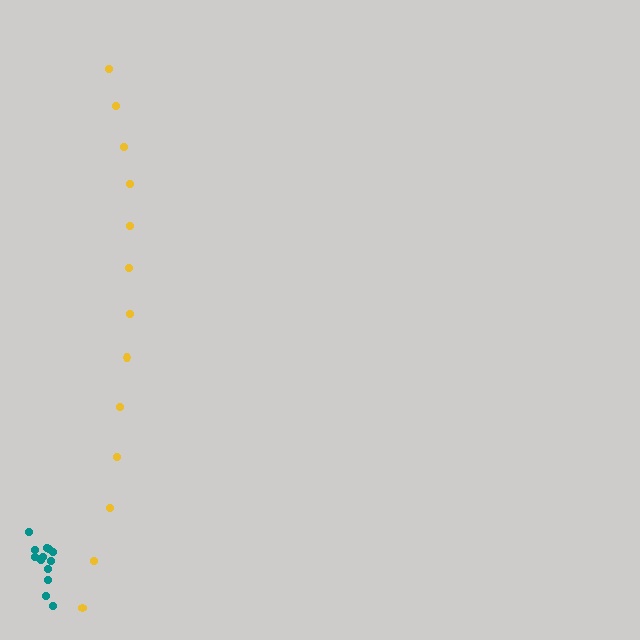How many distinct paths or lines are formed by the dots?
There are 2 distinct paths.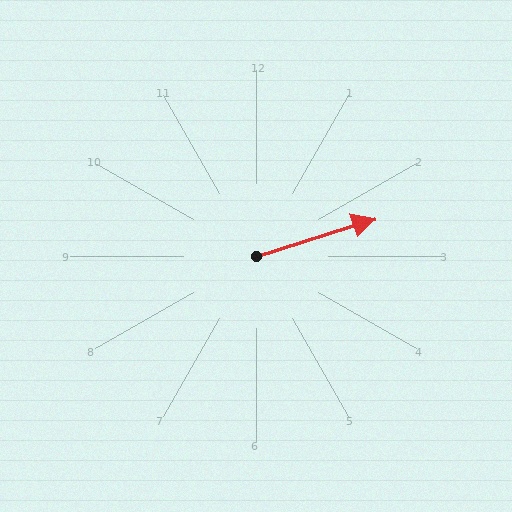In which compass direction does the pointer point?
East.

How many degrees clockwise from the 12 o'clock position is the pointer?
Approximately 72 degrees.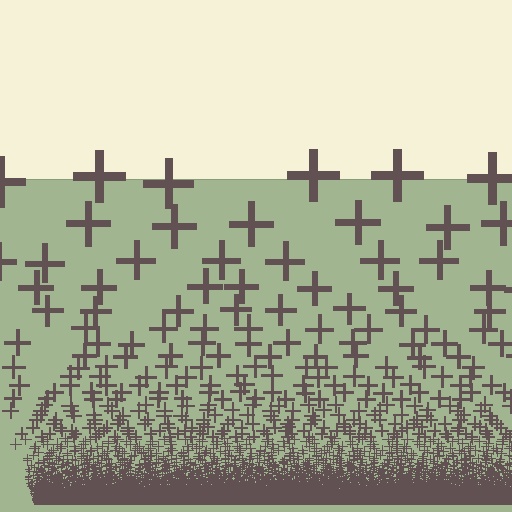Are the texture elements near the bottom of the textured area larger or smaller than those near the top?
Smaller. The gradient is inverted — elements near the bottom are smaller and denser.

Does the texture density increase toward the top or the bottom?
Density increases toward the bottom.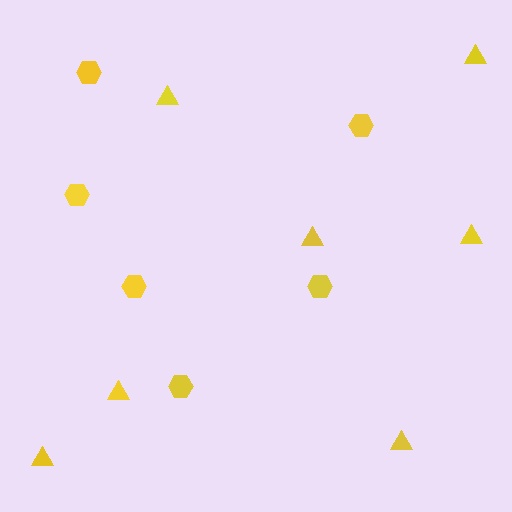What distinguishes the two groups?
There are 2 groups: one group of triangles (7) and one group of hexagons (6).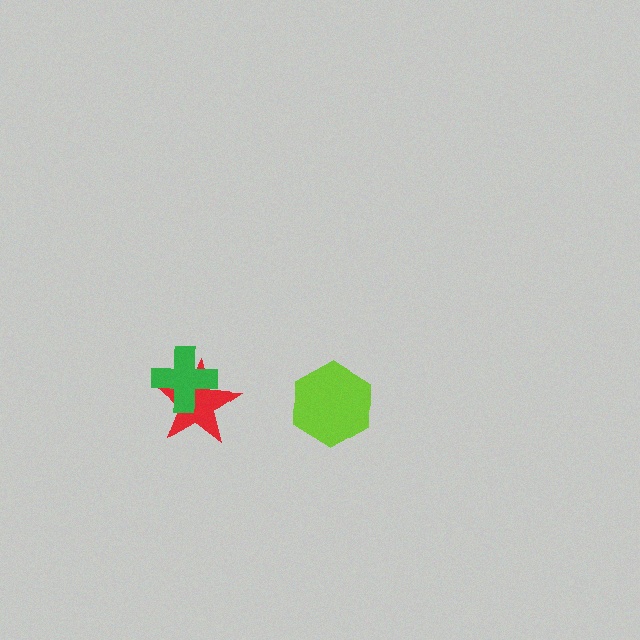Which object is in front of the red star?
The green cross is in front of the red star.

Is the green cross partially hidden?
No, no other shape covers it.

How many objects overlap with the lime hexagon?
0 objects overlap with the lime hexagon.